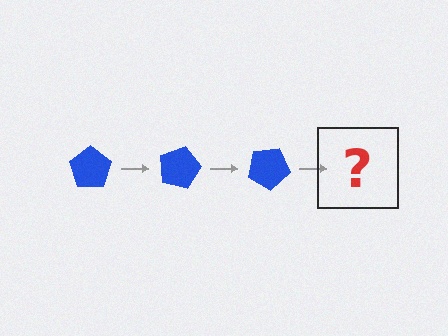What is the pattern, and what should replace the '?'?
The pattern is that the pentagon rotates 15 degrees each step. The '?' should be a blue pentagon rotated 45 degrees.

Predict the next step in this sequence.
The next step is a blue pentagon rotated 45 degrees.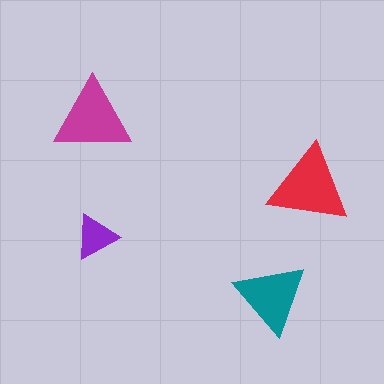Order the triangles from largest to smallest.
the red one, the magenta one, the teal one, the purple one.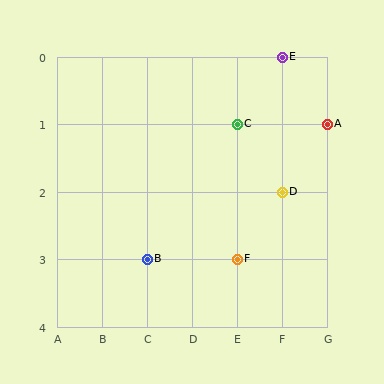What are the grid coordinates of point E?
Point E is at grid coordinates (F, 0).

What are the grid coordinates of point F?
Point F is at grid coordinates (E, 3).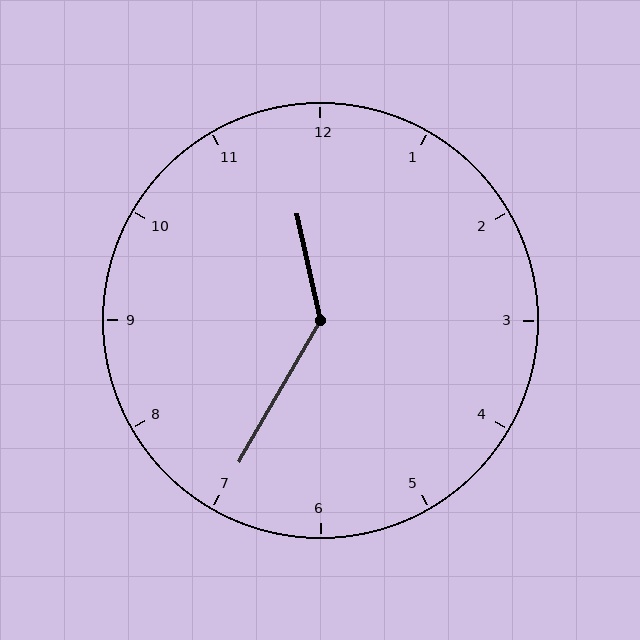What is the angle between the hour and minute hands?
Approximately 138 degrees.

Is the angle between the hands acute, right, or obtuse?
It is obtuse.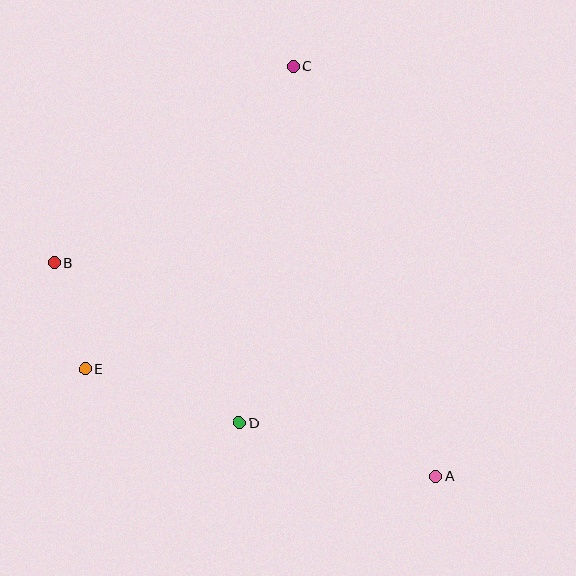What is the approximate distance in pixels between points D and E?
The distance between D and E is approximately 163 pixels.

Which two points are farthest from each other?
Points A and B are farthest from each other.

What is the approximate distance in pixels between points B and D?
The distance between B and D is approximately 244 pixels.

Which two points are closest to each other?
Points B and E are closest to each other.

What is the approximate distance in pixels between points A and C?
The distance between A and C is approximately 434 pixels.